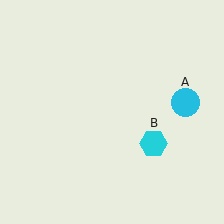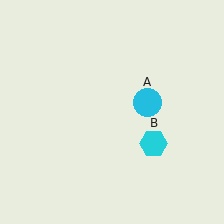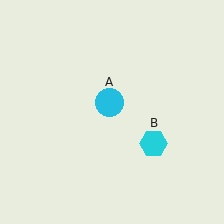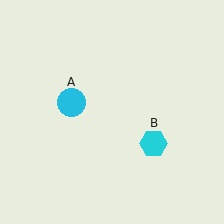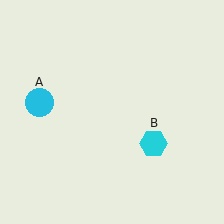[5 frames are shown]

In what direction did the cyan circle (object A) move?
The cyan circle (object A) moved left.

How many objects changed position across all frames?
1 object changed position: cyan circle (object A).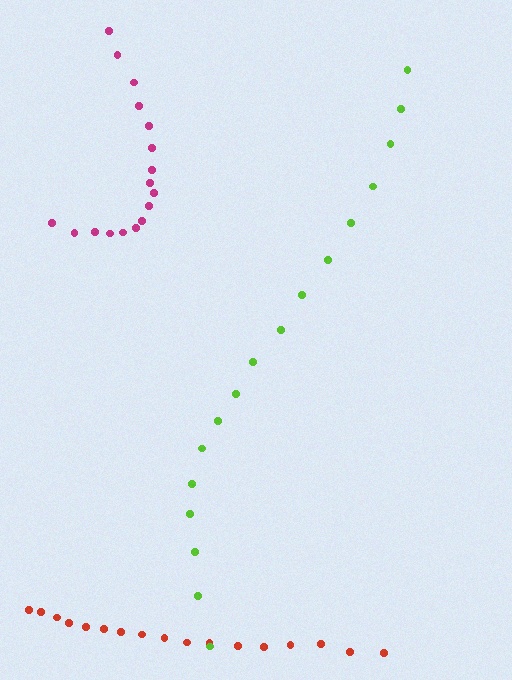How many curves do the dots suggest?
There are 3 distinct paths.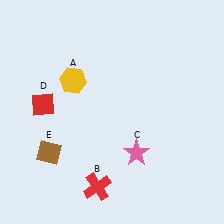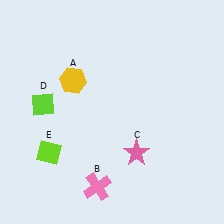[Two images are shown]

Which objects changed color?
B changed from red to pink. D changed from red to lime. E changed from brown to lime.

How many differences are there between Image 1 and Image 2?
There are 3 differences between the two images.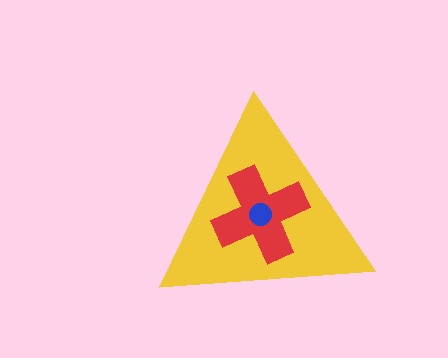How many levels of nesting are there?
3.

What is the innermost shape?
The blue circle.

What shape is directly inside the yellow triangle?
The red cross.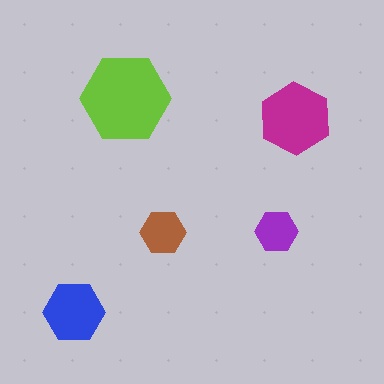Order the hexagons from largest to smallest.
the lime one, the magenta one, the blue one, the brown one, the purple one.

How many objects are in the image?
There are 5 objects in the image.